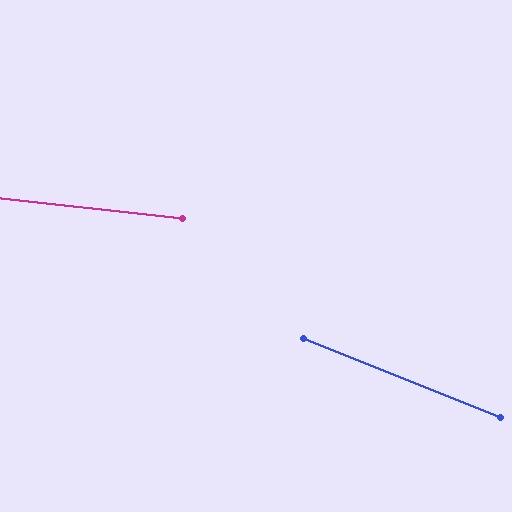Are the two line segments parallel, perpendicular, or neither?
Neither parallel nor perpendicular — they differ by about 16°.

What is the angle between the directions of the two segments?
Approximately 16 degrees.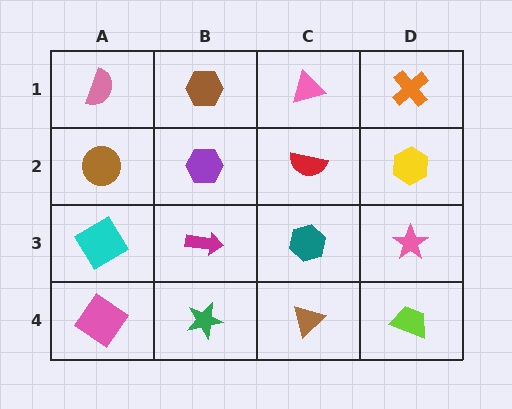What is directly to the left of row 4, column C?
A green star.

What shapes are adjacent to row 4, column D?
A pink star (row 3, column D), a brown triangle (row 4, column C).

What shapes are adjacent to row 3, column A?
A brown circle (row 2, column A), a pink diamond (row 4, column A), a magenta arrow (row 3, column B).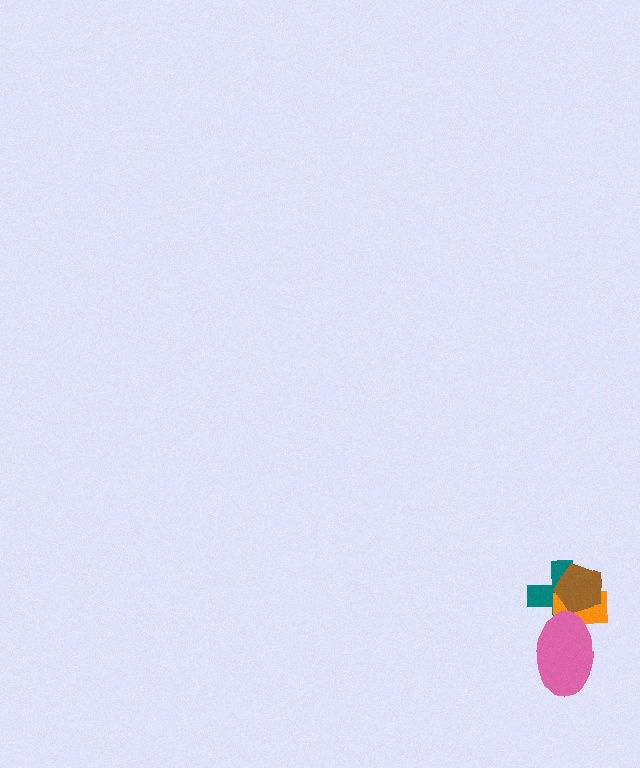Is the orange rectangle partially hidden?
Yes, it is partially covered by another shape.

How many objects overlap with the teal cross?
3 objects overlap with the teal cross.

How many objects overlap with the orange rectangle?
3 objects overlap with the orange rectangle.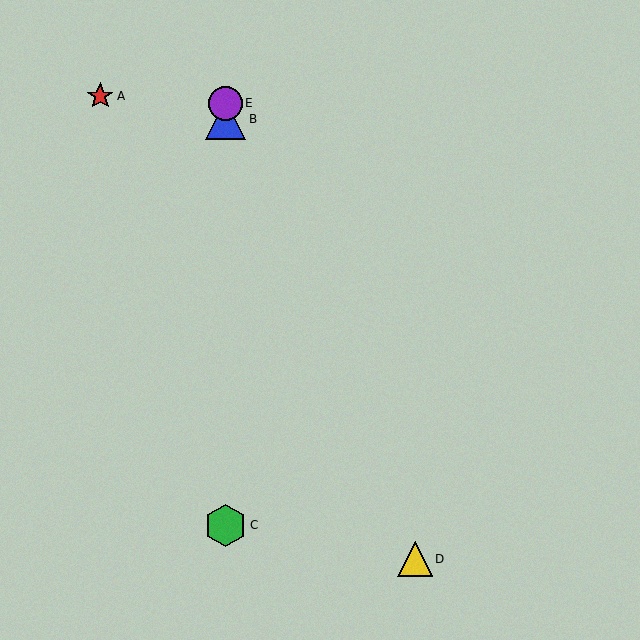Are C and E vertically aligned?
Yes, both are at x≈226.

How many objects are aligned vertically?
3 objects (B, C, E) are aligned vertically.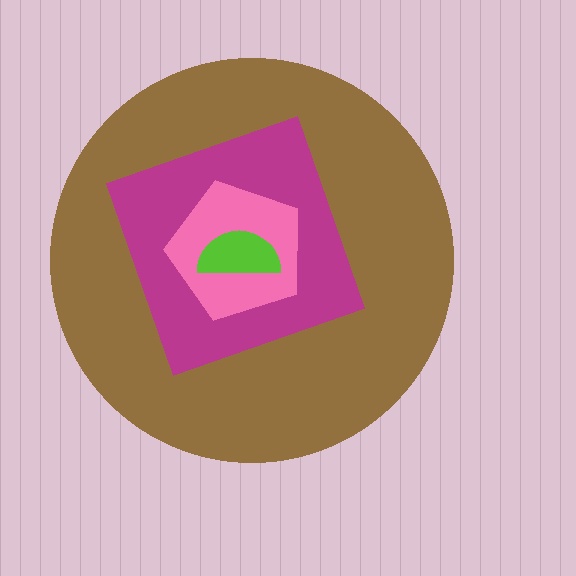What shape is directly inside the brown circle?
The magenta diamond.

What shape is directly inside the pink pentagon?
The lime semicircle.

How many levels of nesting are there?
4.